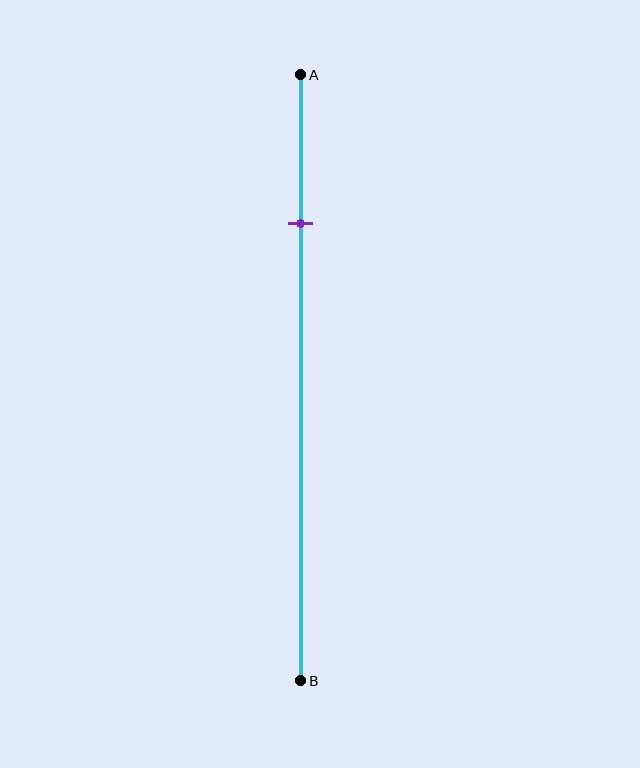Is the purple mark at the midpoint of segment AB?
No, the mark is at about 25% from A, not at the 50% midpoint.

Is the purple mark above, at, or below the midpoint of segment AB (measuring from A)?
The purple mark is above the midpoint of segment AB.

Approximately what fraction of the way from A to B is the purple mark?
The purple mark is approximately 25% of the way from A to B.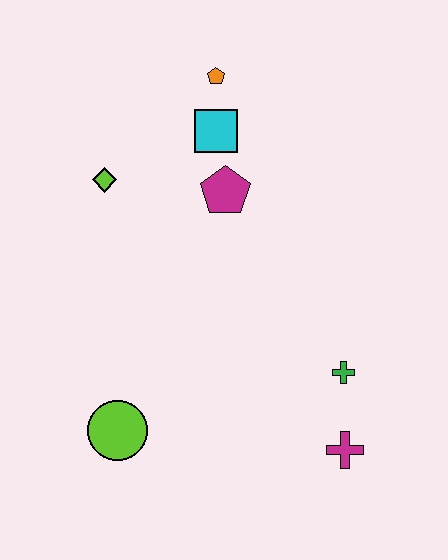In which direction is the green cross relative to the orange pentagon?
The green cross is below the orange pentagon.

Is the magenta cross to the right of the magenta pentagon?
Yes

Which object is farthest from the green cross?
The orange pentagon is farthest from the green cross.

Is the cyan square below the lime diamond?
No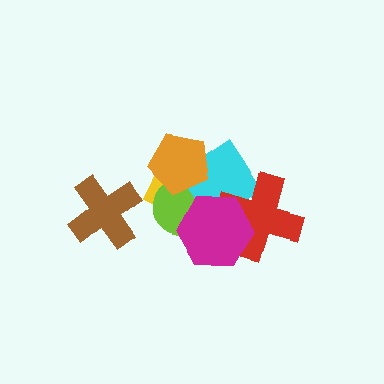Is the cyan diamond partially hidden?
Yes, it is partially covered by another shape.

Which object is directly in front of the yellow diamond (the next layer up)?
The lime circle is directly in front of the yellow diamond.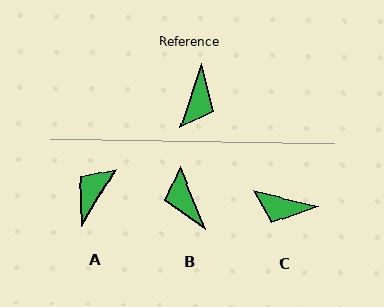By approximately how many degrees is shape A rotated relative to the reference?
Approximately 167 degrees counter-clockwise.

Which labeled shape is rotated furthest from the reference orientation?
A, about 167 degrees away.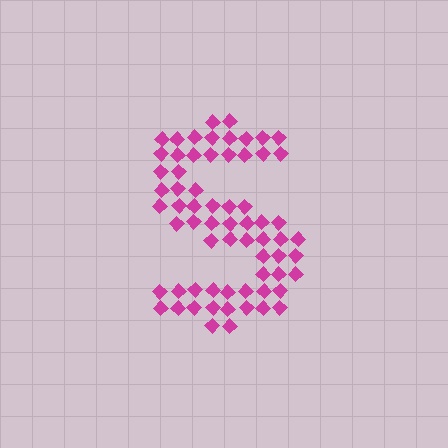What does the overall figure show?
The overall figure shows the letter S.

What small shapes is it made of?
It is made of small diamonds.